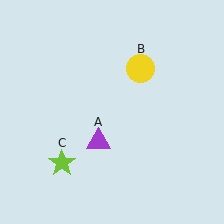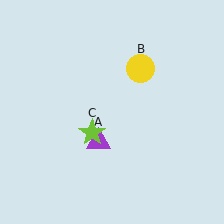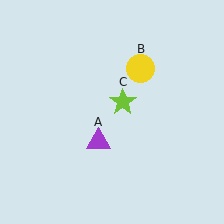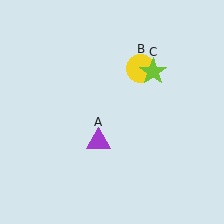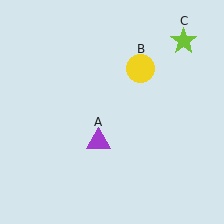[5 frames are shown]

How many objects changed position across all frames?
1 object changed position: lime star (object C).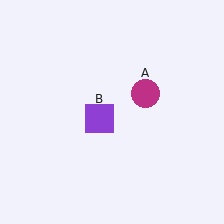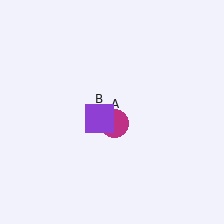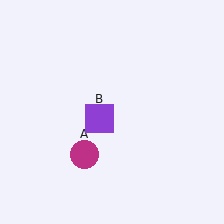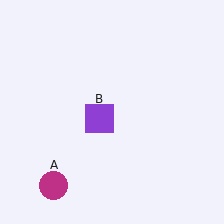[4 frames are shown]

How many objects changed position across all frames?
1 object changed position: magenta circle (object A).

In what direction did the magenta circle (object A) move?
The magenta circle (object A) moved down and to the left.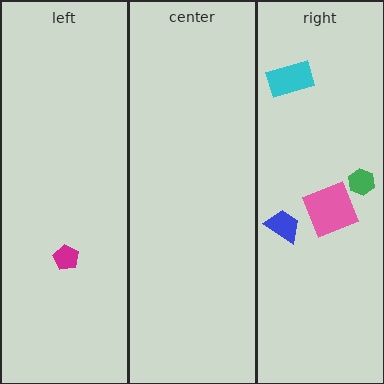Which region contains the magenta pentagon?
The left region.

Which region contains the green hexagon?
The right region.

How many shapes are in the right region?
4.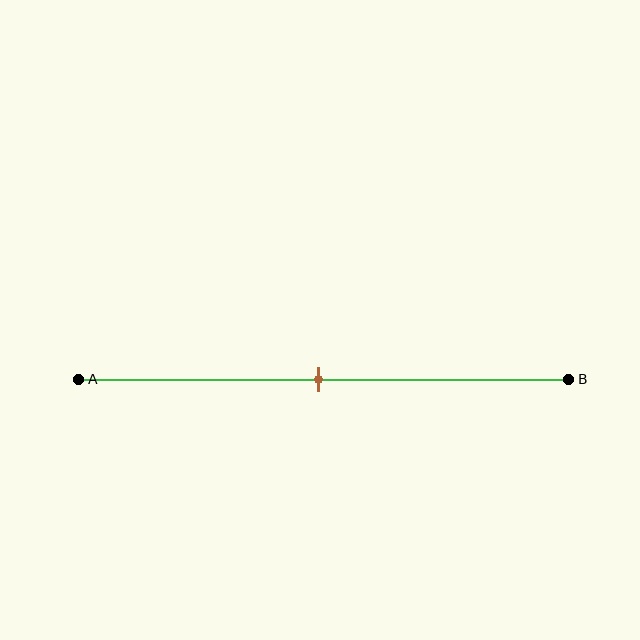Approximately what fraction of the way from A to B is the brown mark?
The brown mark is approximately 50% of the way from A to B.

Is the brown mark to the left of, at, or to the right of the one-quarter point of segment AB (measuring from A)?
The brown mark is to the right of the one-quarter point of segment AB.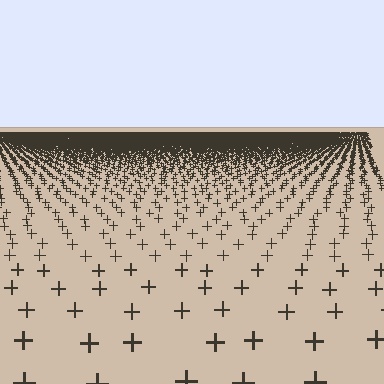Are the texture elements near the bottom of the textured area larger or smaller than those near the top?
Larger. Near the bottom, elements are closer to the viewer and appear at a bigger on-screen size.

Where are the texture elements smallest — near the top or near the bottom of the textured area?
Near the top.